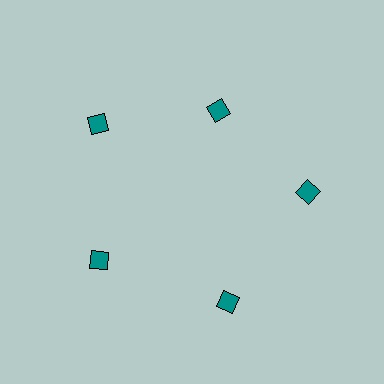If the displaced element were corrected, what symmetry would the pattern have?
It would have 5-fold rotational symmetry — the pattern would map onto itself every 72 degrees.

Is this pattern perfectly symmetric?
No. The 5 teal diamonds are arranged in a ring, but one element near the 1 o'clock position is pulled inward toward the center, breaking the 5-fold rotational symmetry.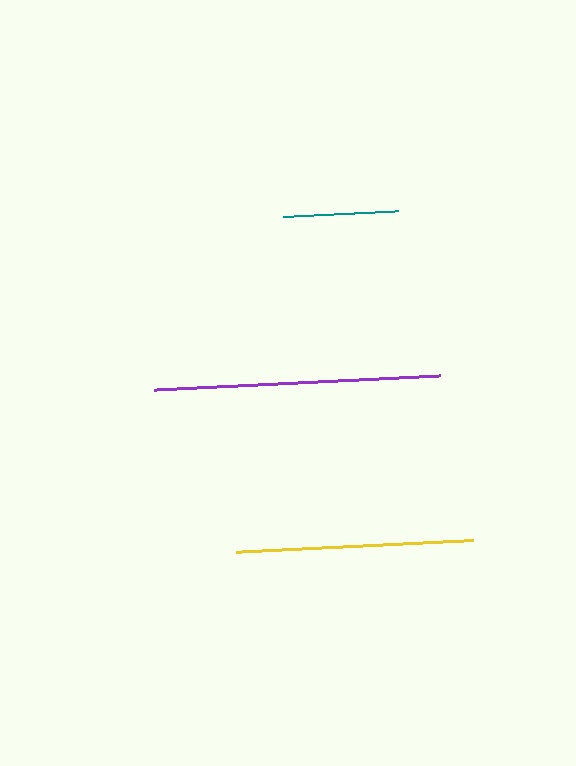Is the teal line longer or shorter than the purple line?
The purple line is longer than the teal line.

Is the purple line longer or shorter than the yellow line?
The purple line is longer than the yellow line.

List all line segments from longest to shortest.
From longest to shortest: purple, yellow, teal.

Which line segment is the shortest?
The teal line is the shortest at approximately 115 pixels.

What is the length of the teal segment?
The teal segment is approximately 115 pixels long.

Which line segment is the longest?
The purple line is the longest at approximately 286 pixels.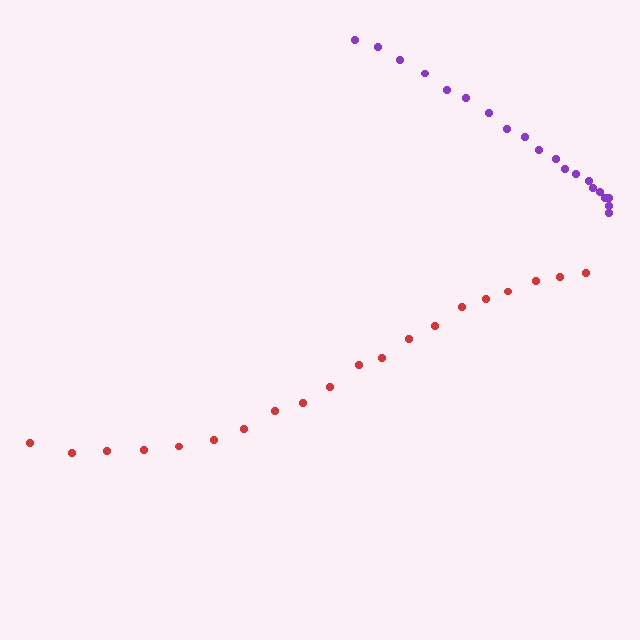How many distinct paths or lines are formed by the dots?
There are 2 distinct paths.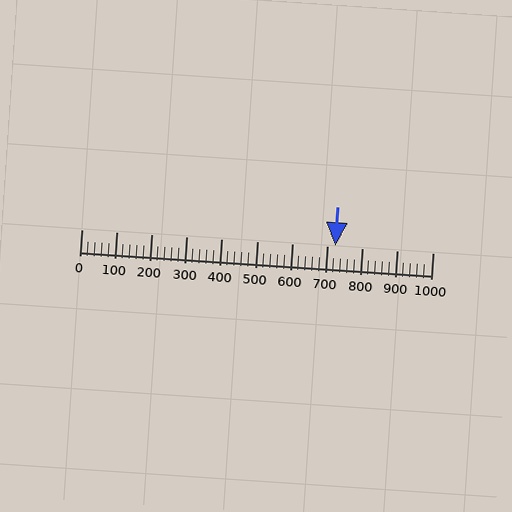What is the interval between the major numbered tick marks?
The major tick marks are spaced 100 units apart.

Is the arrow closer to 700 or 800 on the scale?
The arrow is closer to 700.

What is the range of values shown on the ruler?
The ruler shows values from 0 to 1000.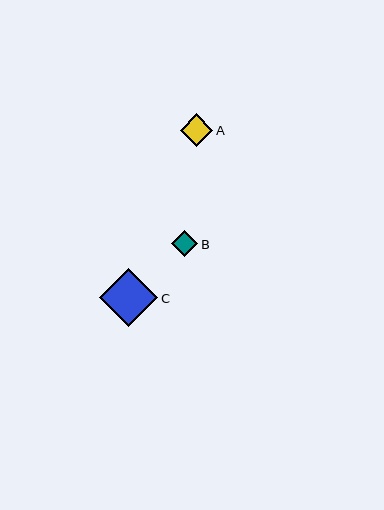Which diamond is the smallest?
Diamond B is the smallest with a size of approximately 26 pixels.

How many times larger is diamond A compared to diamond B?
Diamond A is approximately 1.2 times the size of diamond B.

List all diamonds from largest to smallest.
From largest to smallest: C, A, B.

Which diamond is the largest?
Diamond C is the largest with a size of approximately 58 pixels.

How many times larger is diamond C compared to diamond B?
Diamond C is approximately 2.2 times the size of diamond B.